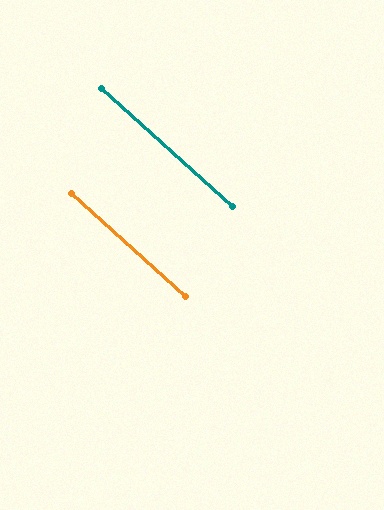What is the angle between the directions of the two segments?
Approximately 0 degrees.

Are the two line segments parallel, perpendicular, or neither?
Parallel — their directions differ by only 0.3°.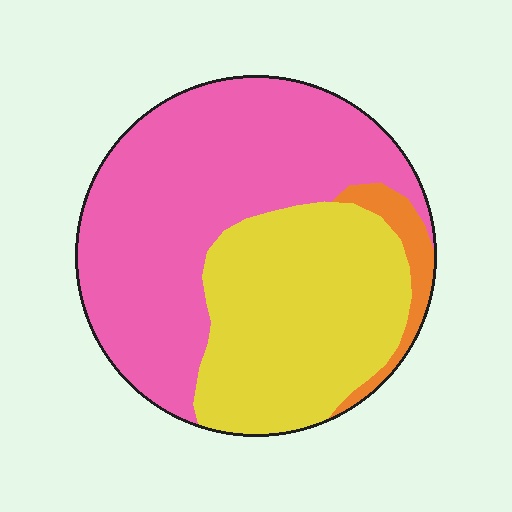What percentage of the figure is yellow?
Yellow takes up between a third and a half of the figure.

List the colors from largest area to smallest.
From largest to smallest: pink, yellow, orange.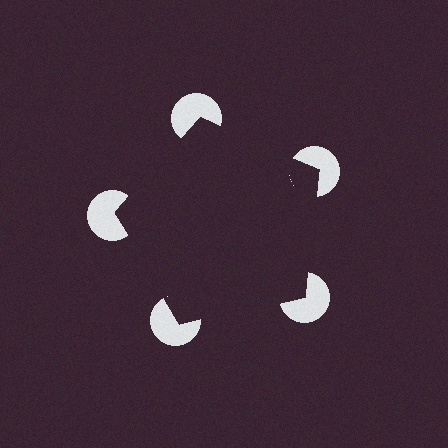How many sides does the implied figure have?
5 sides.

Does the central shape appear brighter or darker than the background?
It typically appears slightly darker than the background, even though no actual brightness change is drawn.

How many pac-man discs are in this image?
There are 5 — one at each vertex of the illusory pentagon.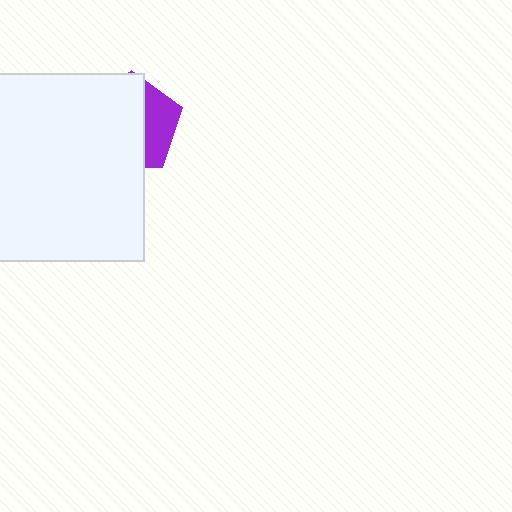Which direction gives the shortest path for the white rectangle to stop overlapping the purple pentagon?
Moving left gives the shortest separation.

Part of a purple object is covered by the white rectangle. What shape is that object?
It is a pentagon.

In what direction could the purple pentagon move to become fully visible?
The purple pentagon could move right. That would shift it out from behind the white rectangle entirely.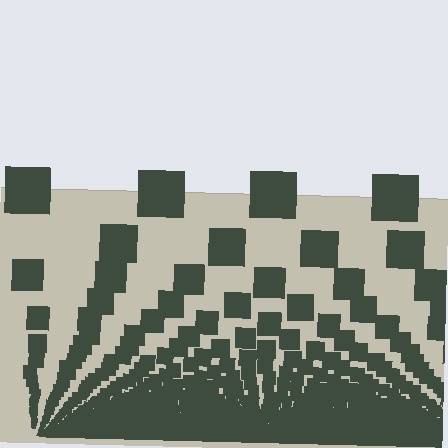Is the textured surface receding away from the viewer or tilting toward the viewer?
The surface appears to tilt toward the viewer. Texture elements get larger and sparser toward the top.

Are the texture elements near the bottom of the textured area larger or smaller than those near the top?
Smaller. The gradient is inverted — elements near the bottom are smaller and denser.